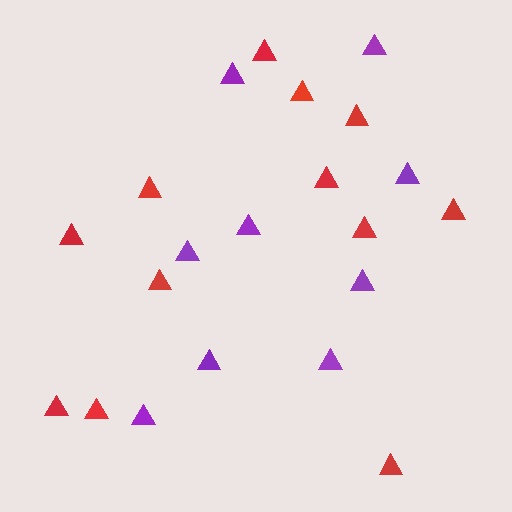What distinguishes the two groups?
There are 2 groups: one group of purple triangles (9) and one group of red triangles (12).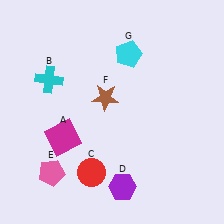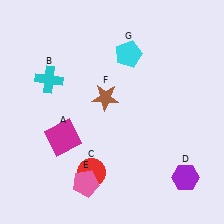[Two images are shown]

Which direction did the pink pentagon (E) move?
The pink pentagon (E) moved right.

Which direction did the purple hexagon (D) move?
The purple hexagon (D) moved right.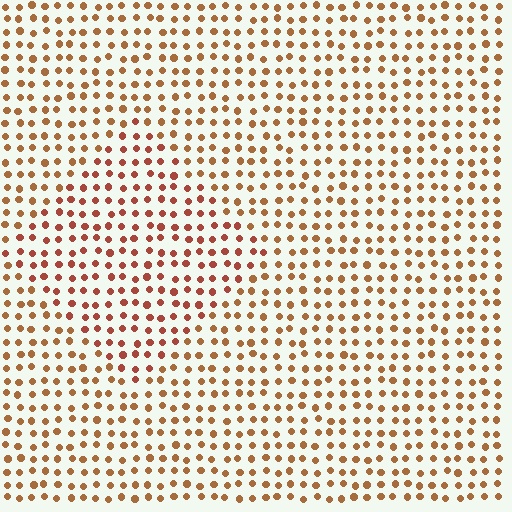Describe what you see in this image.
The image is filled with small brown elements in a uniform arrangement. A diamond-shaped region is visible where the elements are tinted to a slightly different hue, forming a subtle color boundary.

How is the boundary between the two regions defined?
The boundary is defined purely by a slight shift in hue (about 22 degrees). Spacing, size, and orientation are identical on both sides.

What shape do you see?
I see a diamond.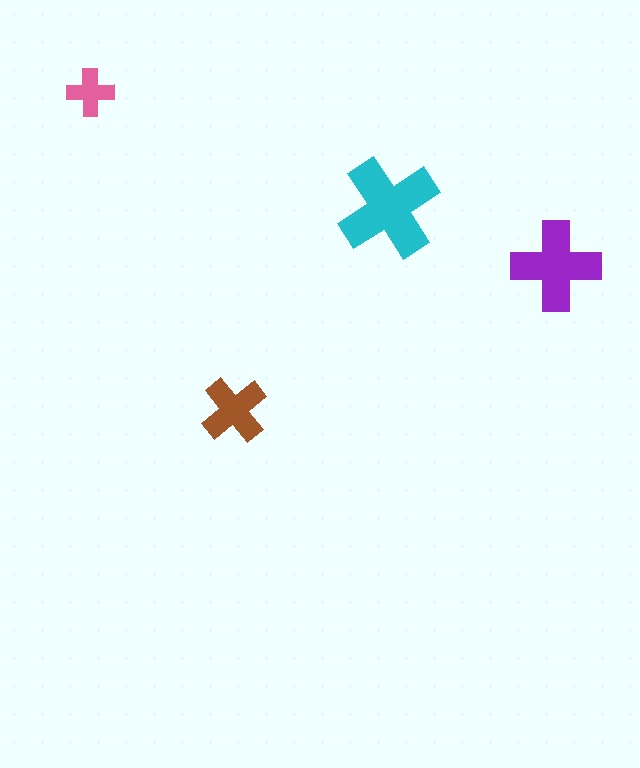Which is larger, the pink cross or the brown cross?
The brown one.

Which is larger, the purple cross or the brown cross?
The purple one.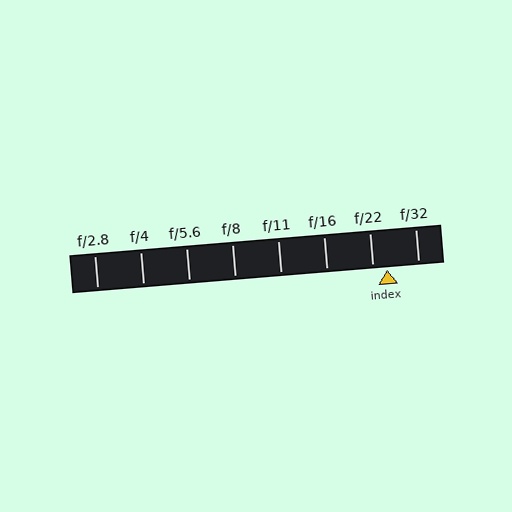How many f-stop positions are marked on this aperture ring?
There are 8 f-stop positions marked.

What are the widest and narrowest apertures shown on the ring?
The widest aperture shown is f/2.8 and the narrowest is f/32.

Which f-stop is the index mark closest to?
The index mark is closest to f/22.